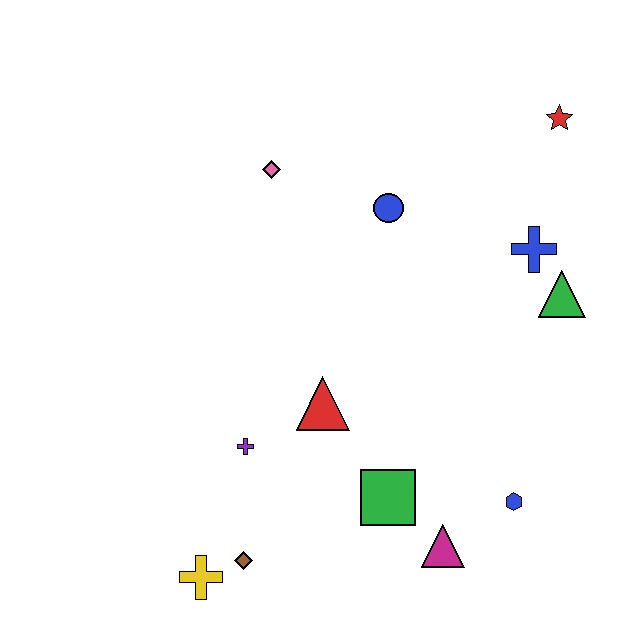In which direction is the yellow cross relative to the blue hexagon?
The yellow cross is to the left of the blue hexagon.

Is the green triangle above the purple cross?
Yes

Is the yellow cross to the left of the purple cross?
Yes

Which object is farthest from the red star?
The yellow cross is farthest from the red star.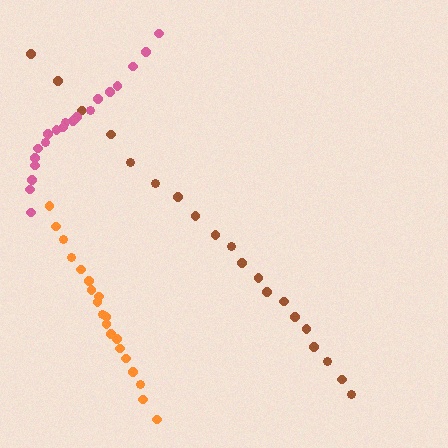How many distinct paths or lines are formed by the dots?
There are 3 distinct paths.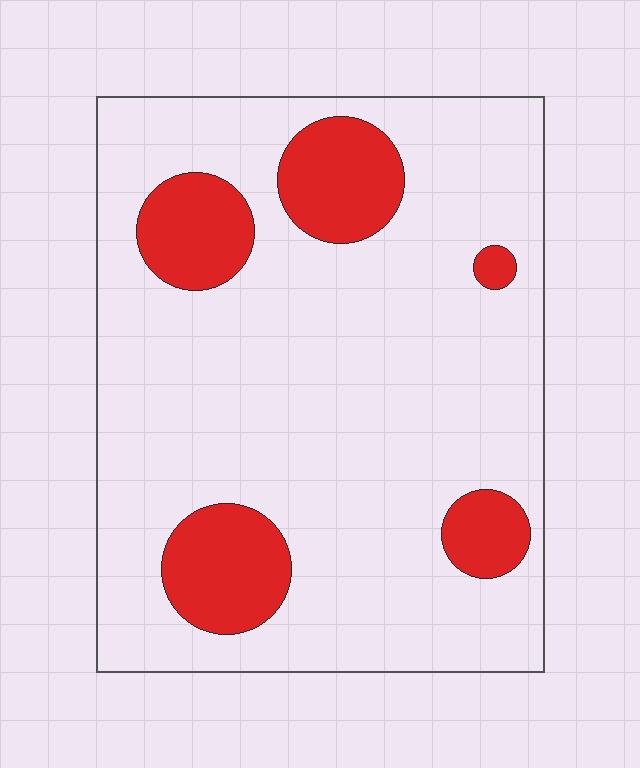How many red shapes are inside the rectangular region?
5.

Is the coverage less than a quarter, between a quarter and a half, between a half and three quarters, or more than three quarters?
Less than a quarter.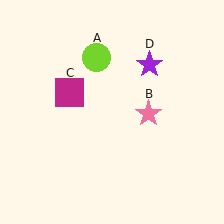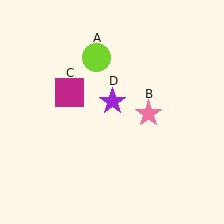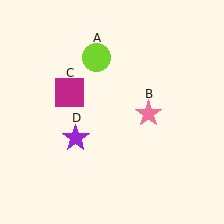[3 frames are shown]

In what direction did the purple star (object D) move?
The purple star (object D) moved down and to the left.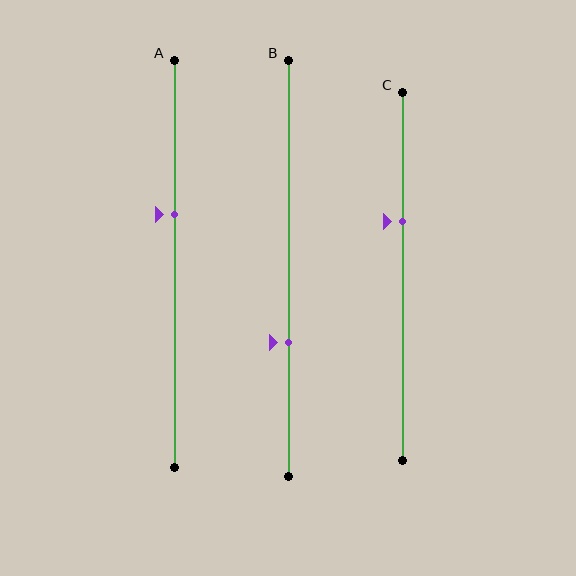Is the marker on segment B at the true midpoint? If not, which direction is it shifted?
No, the marker on segment B is shifted downward by about 18% of the segment length.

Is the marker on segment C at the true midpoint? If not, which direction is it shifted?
No, the marker on segment C is shifted upward by about 15% of the segment length.